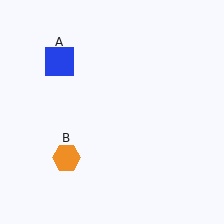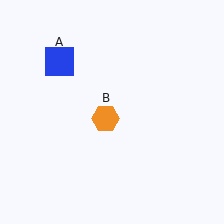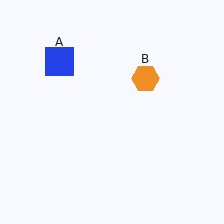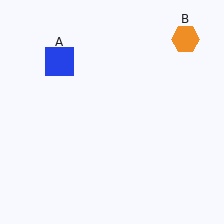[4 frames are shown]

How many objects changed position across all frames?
1 object changed position: orange hexagon (object B).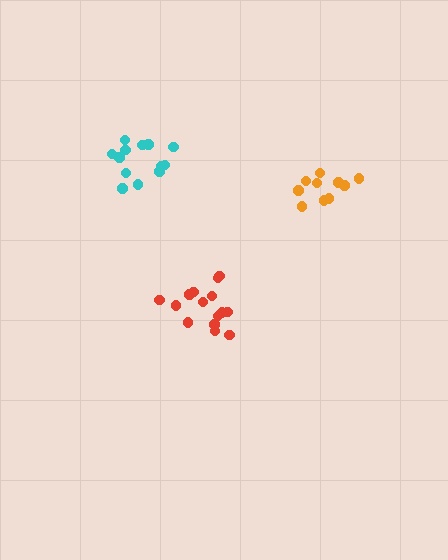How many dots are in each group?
Group 1: 10 dots, Group 2: 15 dots, Group 3: 13 dots (38 total).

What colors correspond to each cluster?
The clusters are colored: orange, red, cyan.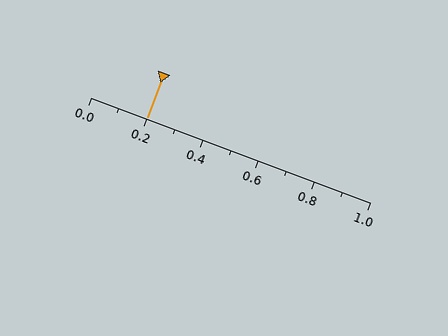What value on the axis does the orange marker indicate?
The marker indicates approximately 0.2.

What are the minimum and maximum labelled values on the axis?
The axis runs from 0.0 to 1.0.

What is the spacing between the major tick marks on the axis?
The major ticks are spaced 0.2 apart.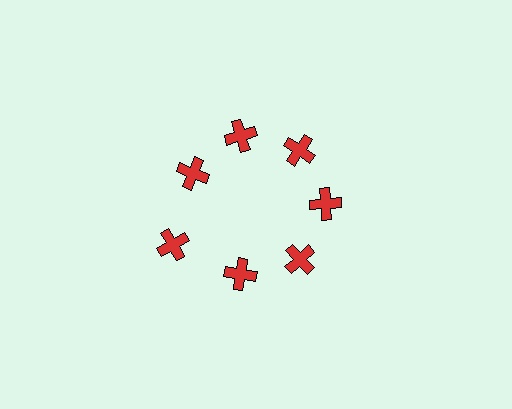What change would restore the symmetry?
The symmetry would be restored by moving it inward, back onto the ring so that all 7 crosses sit at equal angles and equal distance from the center.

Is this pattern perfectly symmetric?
No. The 7 red crosses are arranged in a ring, but one element near the 8 o'clock position is pushed outward from the center, breaking the 7-fold rotational symmetry.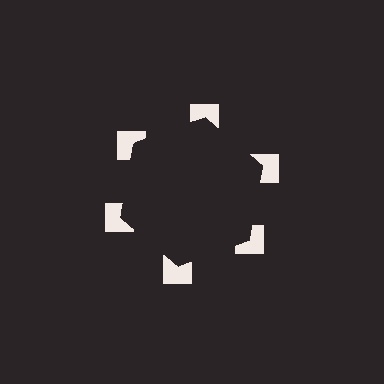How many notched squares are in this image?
There are 6 — one at each vertex of the illusory hexagon.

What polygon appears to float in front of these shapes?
An illusory hexagon — its edges are inferred from the aligned wedge cuts in the notched squares, not physically drawn.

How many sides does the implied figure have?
6 sides.